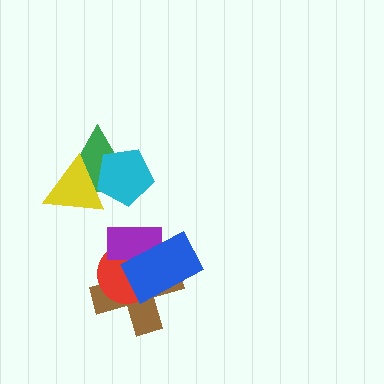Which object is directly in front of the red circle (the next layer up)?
The purple rectangle is directly in front of the red circle.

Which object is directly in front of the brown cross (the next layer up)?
The red circle is directly in front of the brown cross.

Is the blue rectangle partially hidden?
No, no other shape covers it.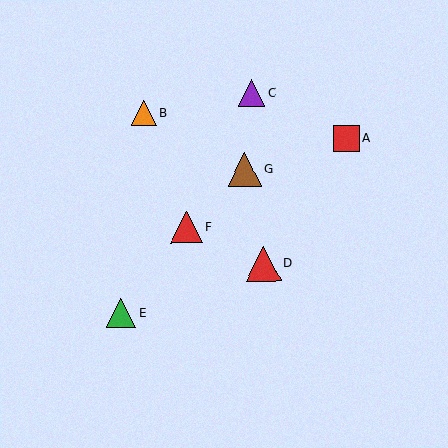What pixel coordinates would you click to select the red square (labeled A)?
Click at (347, 138) to select the red square A.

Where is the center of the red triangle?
The center of the red triangle is at (186, 228).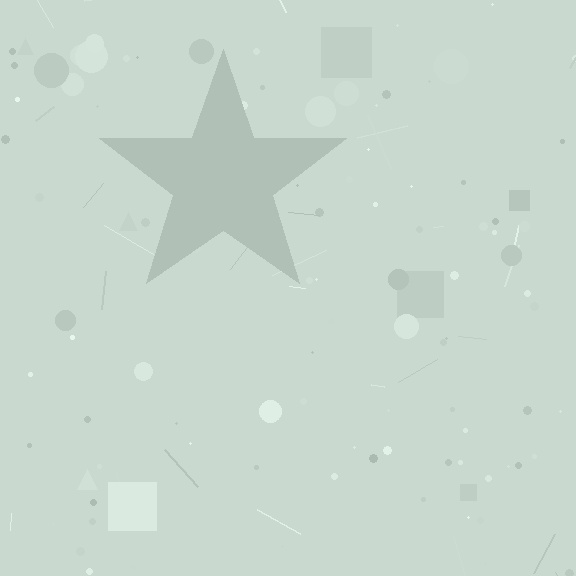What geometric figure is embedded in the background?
A star is embedded in the background.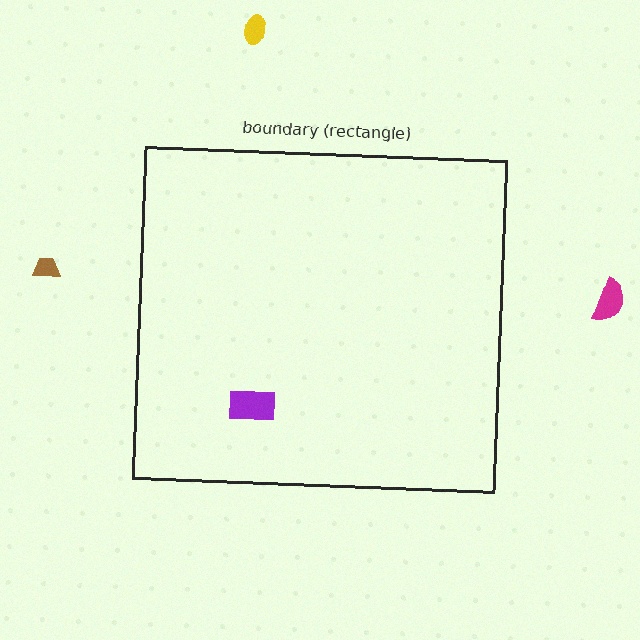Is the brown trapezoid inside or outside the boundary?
Outside.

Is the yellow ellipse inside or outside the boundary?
Outside.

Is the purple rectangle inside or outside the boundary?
Inside.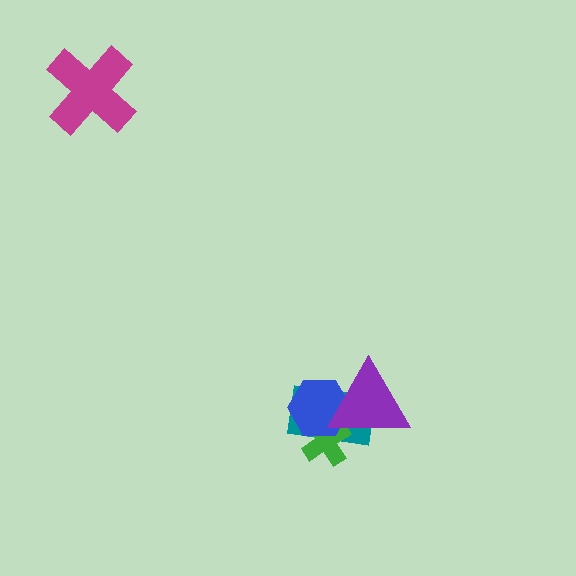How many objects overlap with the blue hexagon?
3 objects overlap with the blue hexagon.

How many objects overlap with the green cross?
3 objects overlap with the green cross.